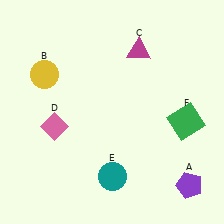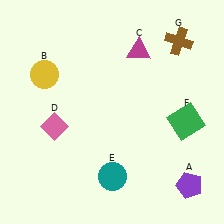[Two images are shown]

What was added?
A brown cross (G) was added in Image 2.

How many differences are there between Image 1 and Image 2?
There is 1 difference between the two images.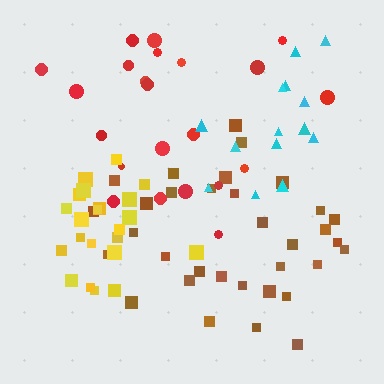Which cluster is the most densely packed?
Yellow.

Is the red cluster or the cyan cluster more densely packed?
Cyan.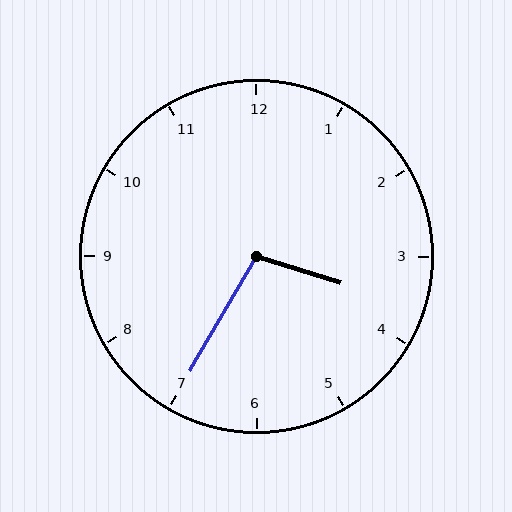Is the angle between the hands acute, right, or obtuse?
It is obtuse.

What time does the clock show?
3:35.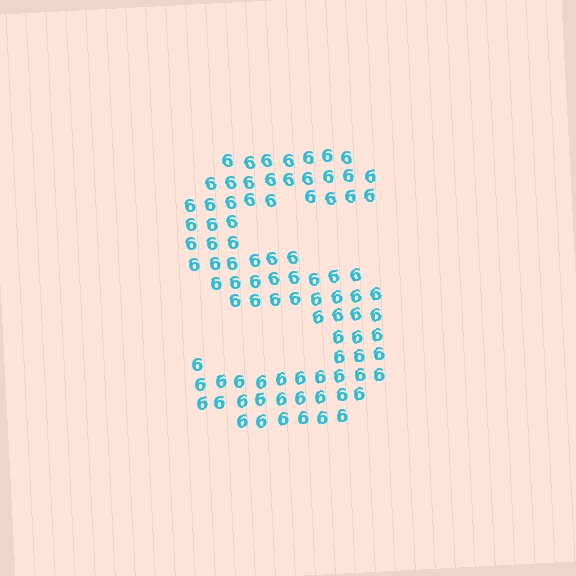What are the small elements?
The small elements are digit 6's.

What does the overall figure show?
The overall figure shows the letter S.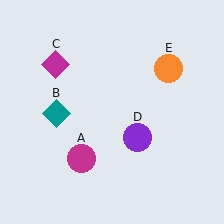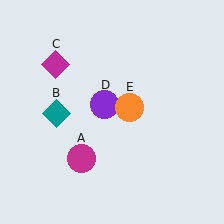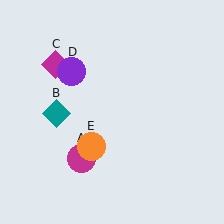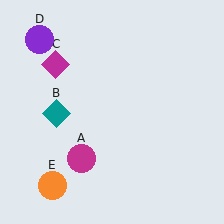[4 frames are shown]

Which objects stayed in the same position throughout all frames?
Magenta circle (object A) and teal diamond (object B) and magenta diamond (object C) remained stationary.